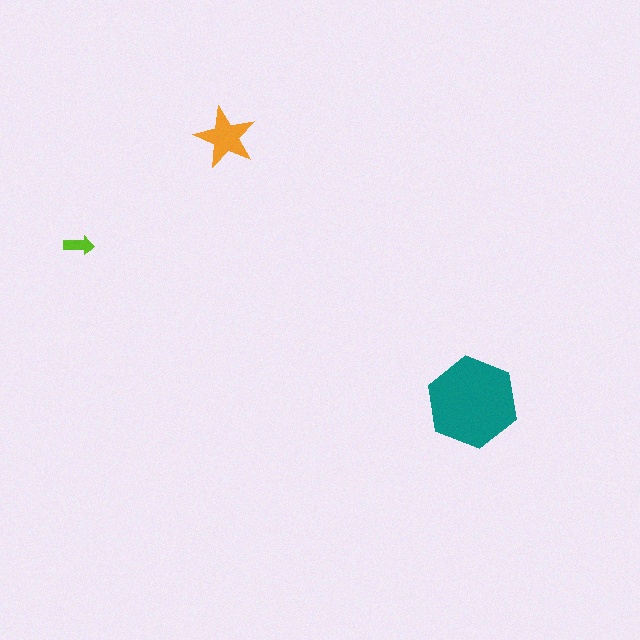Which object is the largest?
The teal hexagon.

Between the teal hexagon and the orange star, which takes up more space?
The teal hexagon.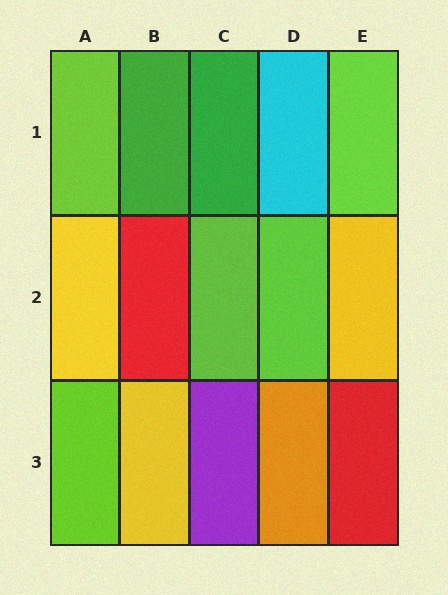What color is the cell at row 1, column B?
Green.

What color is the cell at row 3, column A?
Lime.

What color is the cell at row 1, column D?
Cyan.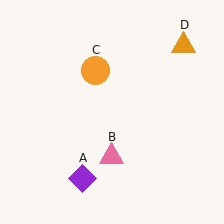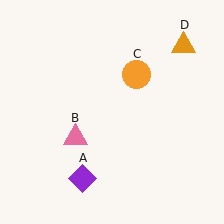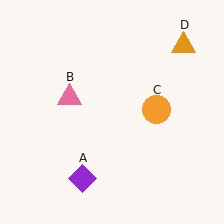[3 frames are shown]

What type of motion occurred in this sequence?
The pink triangle (object B), orange circle (object C) rotated clockwise around the center of the scene.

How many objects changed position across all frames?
2 objects changed position: pink triangle (object B), orange circle (object C).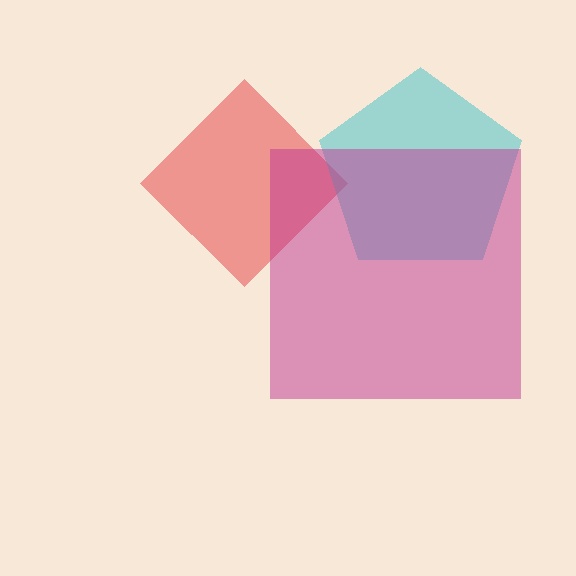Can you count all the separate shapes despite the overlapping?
Yes, there are 3 separate shapes.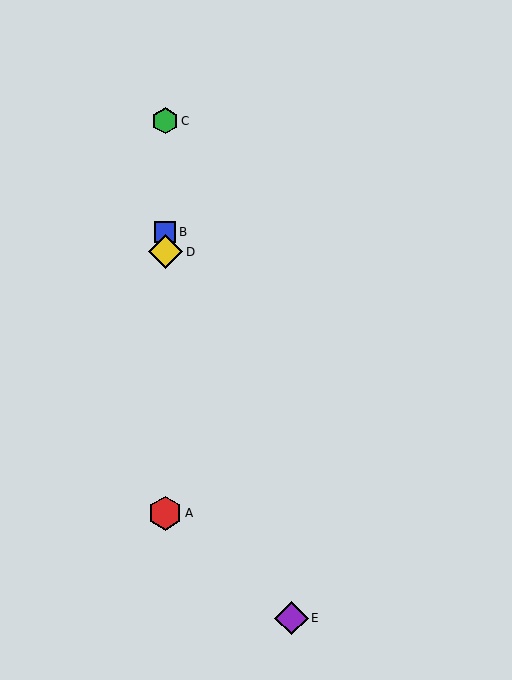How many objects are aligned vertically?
4 objects (A, B, C, D) are aligned vertically.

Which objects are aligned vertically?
Objects A, B, C, D are aligned vertically.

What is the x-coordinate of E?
Object E is at x≈292.